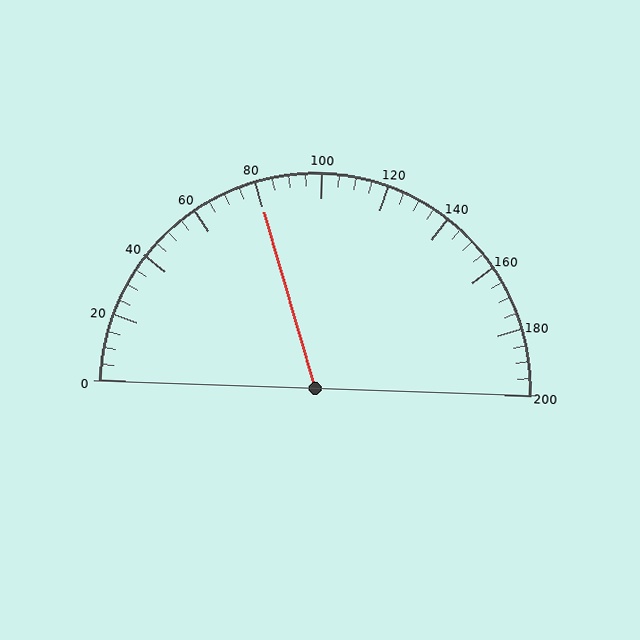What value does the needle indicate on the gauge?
The needle indicates approximately 80.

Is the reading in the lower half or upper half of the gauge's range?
The reading is in the lower half of the range (0 to 200).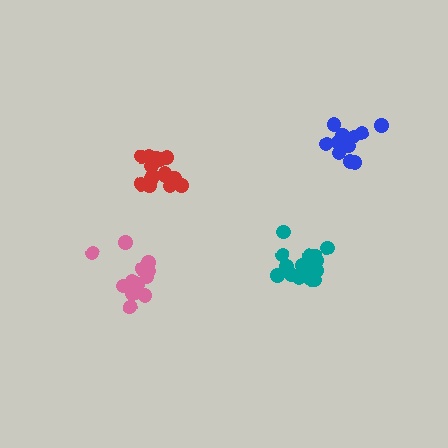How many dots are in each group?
Group 1: 18 dots, Group 2: 12 dots, Group 3: 18 dots, Group 4: 12 dots (60 total).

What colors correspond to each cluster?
The clusters are colored: teal, pink, red, blue.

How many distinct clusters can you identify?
There are 4 distinct clusters.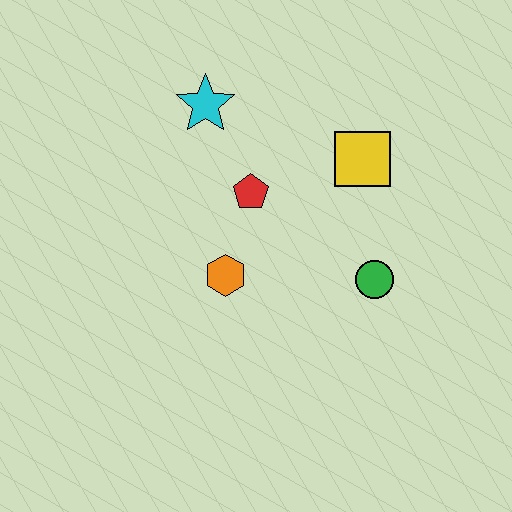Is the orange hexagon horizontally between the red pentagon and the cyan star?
Yes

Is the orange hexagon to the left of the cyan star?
No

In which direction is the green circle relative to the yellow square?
The green circle is below the yellow square.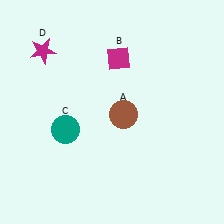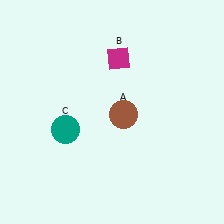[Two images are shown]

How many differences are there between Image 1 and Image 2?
There is 1 difference between the two images.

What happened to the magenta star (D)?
The magenta star (D) was removed in Image 2. It was in the top-left area of Image 1.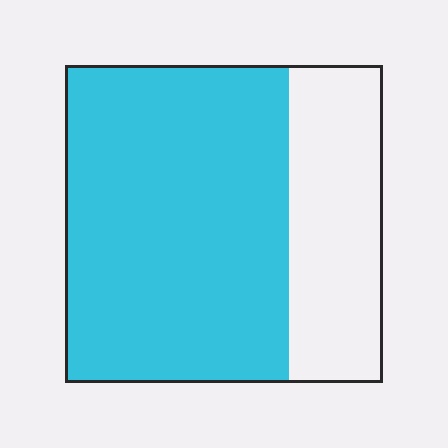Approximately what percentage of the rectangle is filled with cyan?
Approximately 70%.